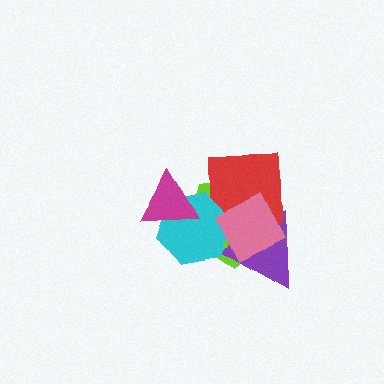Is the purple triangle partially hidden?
Yes, it is partially covered by another shape.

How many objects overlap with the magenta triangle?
2 objects overlap with the magenta triangle.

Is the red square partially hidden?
Yes, it is partially covered by another shape.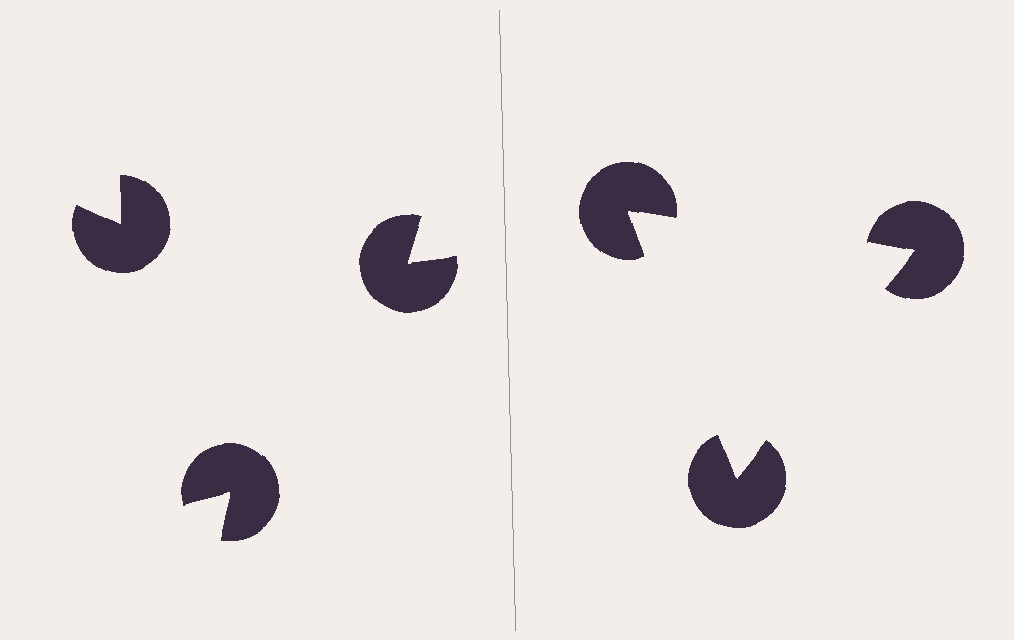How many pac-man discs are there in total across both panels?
6 — 3 on each side.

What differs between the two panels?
The pac-man discs are positioned identically on both sides; only the wedge orientations differ. On the right they align to a triangle; on the left they are misaligned.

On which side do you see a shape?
An illusory triangle appears on the right side. On the left side the wedge cuts are rotated, so no coherent shape forms.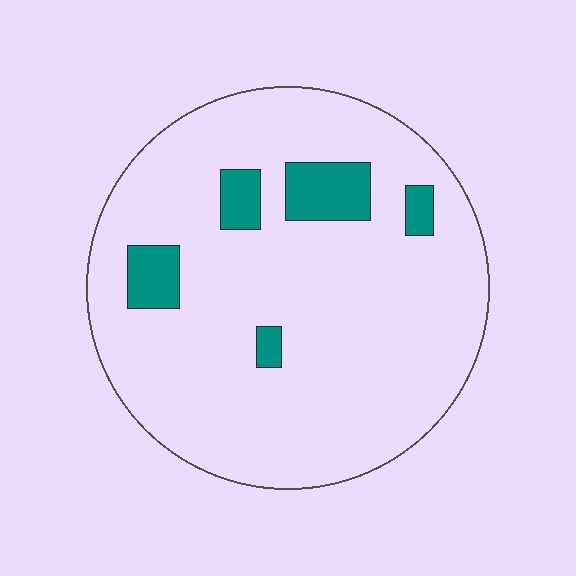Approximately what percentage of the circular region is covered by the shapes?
Approximately 10%.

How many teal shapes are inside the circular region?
5.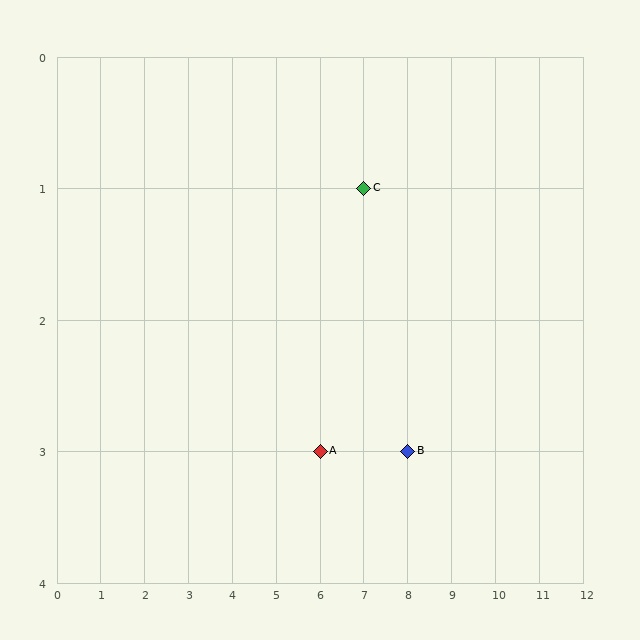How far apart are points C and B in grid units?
Points C and B are 1 column and 2 rows apart (about 2.2 grid units diagonally).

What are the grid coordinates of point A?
Point A is at grid coordinates (6, 3).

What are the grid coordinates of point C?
Point C is at grid coordinates (7, 1).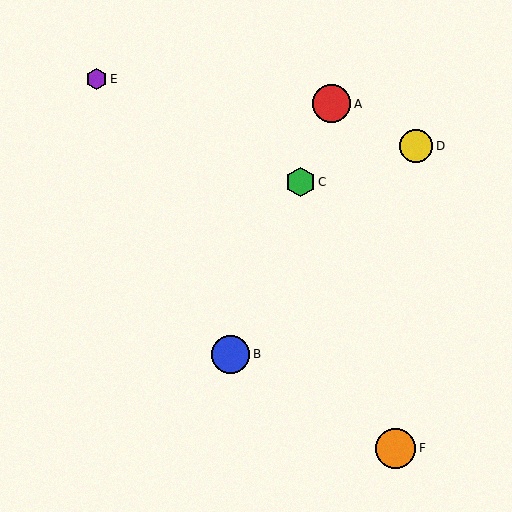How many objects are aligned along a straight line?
3 objects (A, B, C) are aligned along a straight line.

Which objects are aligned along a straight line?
Objects A, B, C are aligned along a straight line.